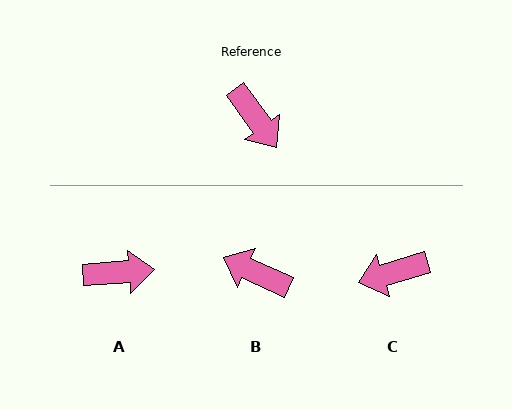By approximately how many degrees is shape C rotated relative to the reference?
Approximately 109 degrees clockwise.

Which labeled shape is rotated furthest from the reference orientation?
B, about 150 degrees away.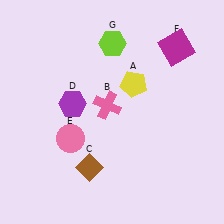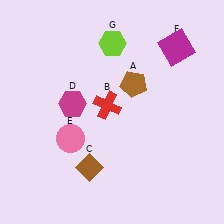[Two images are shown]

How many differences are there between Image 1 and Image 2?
There are 3 differences between the two images.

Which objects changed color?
A changed from yellow to brown. B changed from pink to red. D changed from purple to magenta.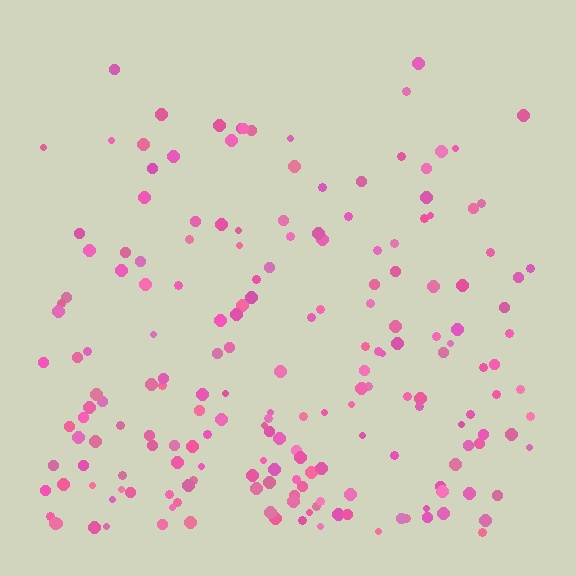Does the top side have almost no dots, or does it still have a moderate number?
Still a moderate number, just noticeably fewer than the bottom.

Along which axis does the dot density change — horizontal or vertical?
Vertical.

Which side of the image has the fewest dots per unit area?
The top.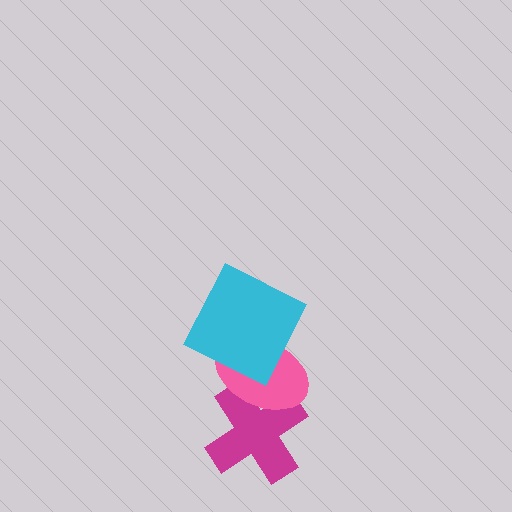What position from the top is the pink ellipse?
The pink ellipse is 2nd from the top.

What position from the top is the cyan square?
The cyan square is 1st from the top.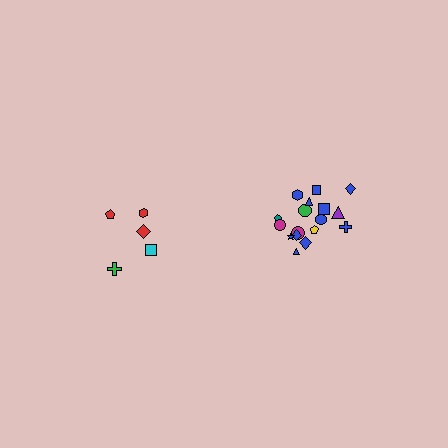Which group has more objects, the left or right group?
The right group.